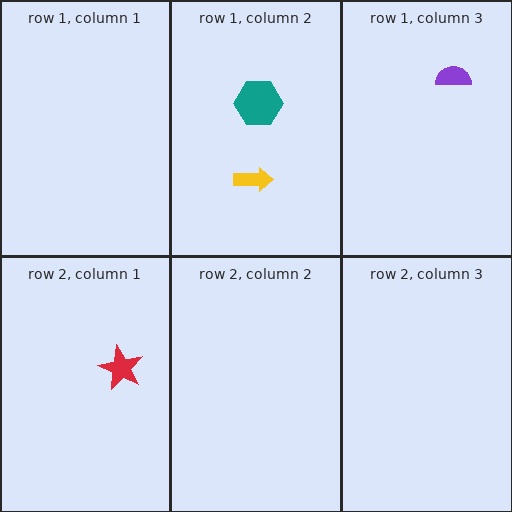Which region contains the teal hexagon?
The row 1, column 2 region.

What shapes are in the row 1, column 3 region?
The purple semicircle.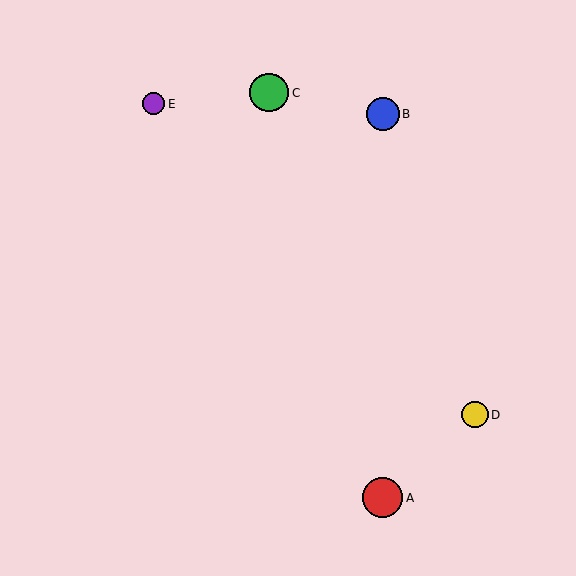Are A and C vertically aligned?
No, A is at x≈383 and C is at x≈269.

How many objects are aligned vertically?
2 objects (A, B) are aligned vertically.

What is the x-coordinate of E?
Object E is at x≈154.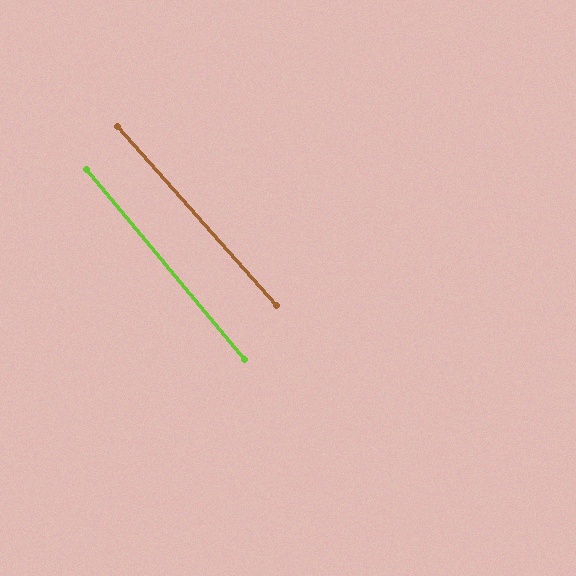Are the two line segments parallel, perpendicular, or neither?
Parallel — their directions differ by only 1.8°.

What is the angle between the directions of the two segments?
Approximately 2 degrees.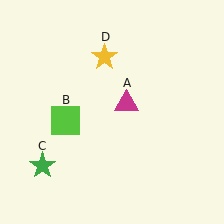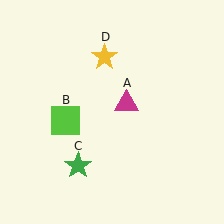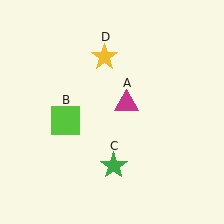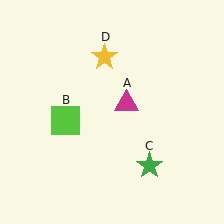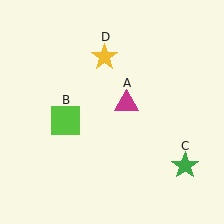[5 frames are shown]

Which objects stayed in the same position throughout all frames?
Magenta triangle (object A) and lime square (object B) and yellow star (object D) remained stationary.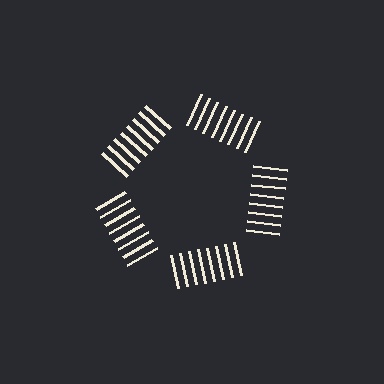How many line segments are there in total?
40 — 8 along each of the 5 edges.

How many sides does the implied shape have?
5 sides — the line-ends trace a pentagon.